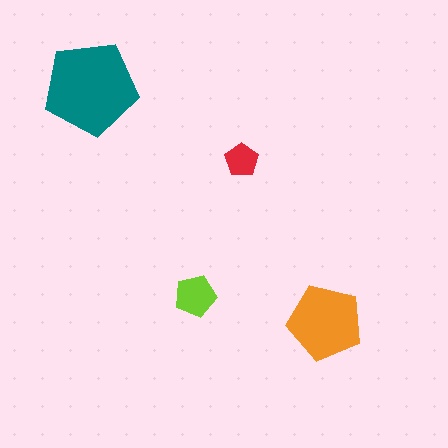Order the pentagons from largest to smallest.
the teal one, the orange one, the lime one, the red one.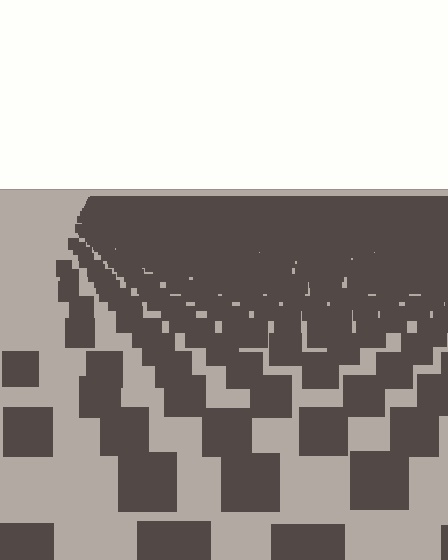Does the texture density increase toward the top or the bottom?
Density increases toward the top.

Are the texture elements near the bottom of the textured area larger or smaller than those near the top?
Larger. Near the bottom, elements are closer to the viewer and appear at a bigger on-screen size.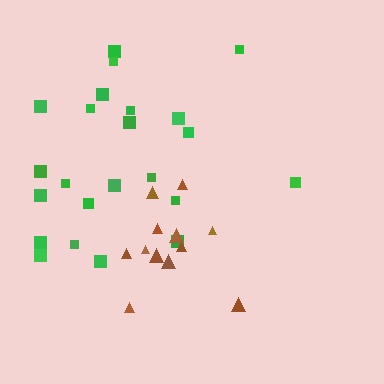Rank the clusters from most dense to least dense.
brown, green.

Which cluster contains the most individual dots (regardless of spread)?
Green (23).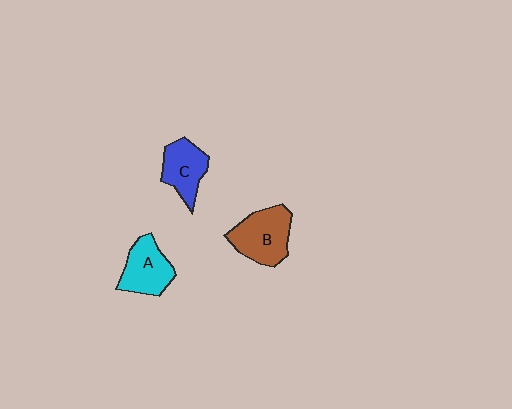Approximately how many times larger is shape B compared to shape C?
Approximately 1.3 times.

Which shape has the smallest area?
Shape C (blue).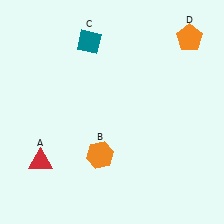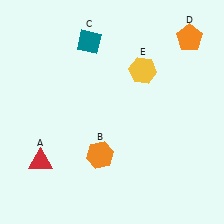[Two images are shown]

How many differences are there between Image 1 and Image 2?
There is 1 difference between the two images.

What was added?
A yellow hexagon (E) was added in Image 2.